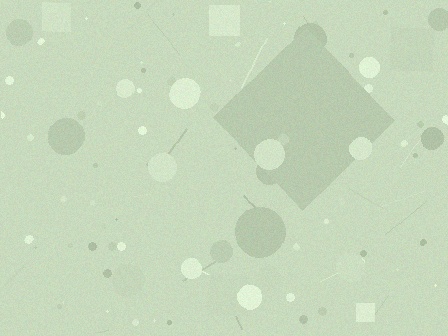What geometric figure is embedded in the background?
A diamond is embedded in the background.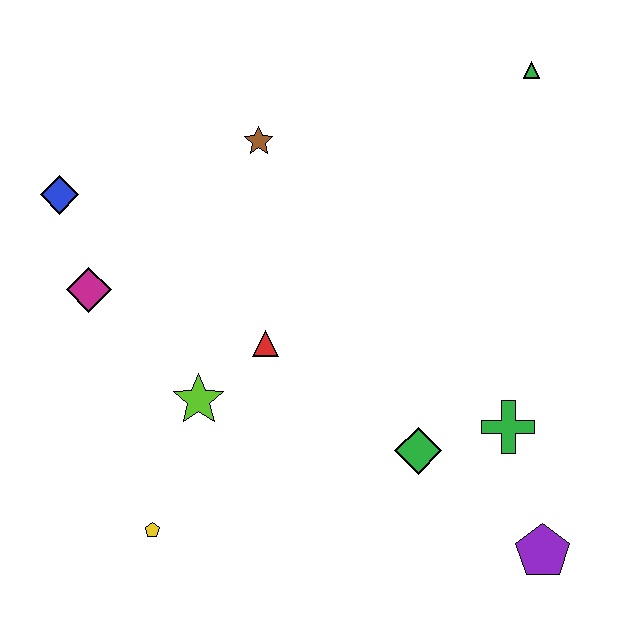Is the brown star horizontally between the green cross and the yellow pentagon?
Yes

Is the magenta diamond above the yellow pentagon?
Yes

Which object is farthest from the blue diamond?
The purple pentagon is farthest from the blue diamond.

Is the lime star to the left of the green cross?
Yes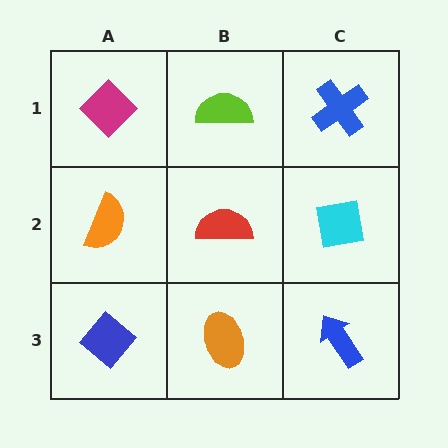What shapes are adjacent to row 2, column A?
A magenta diamond (row 1, column A), a blue diamond (row 3, column A), a red semicircle (row 2, column B).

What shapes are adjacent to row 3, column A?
An orange semicircle (row 2, column A), an orange ellipse (row 3, column B).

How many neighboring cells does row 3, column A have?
2.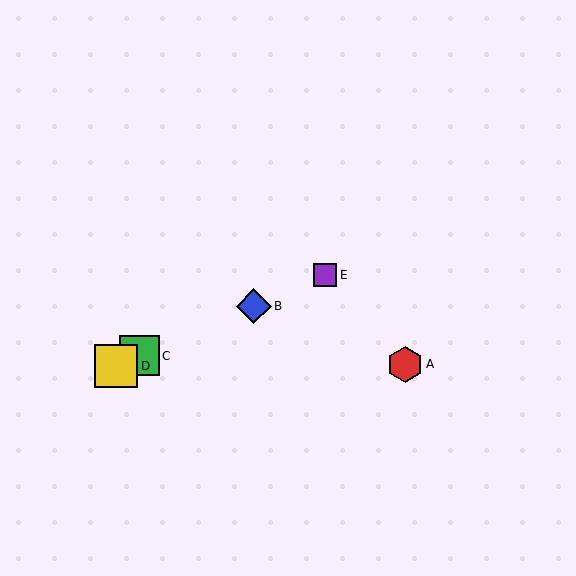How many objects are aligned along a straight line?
4 objects (B, C, D, E) are aligned along a straight line.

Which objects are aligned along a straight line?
Objects B, C, D, E are aligned along a straight line.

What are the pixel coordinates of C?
Object C is at (139, 356).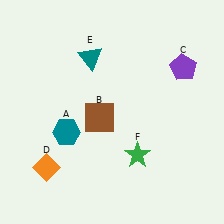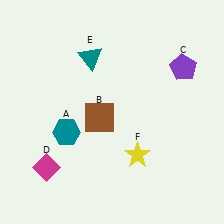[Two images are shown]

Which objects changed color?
D changed from orange to magenta. F changed from green to yellow.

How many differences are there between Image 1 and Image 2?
There are 2 differences between the two images.